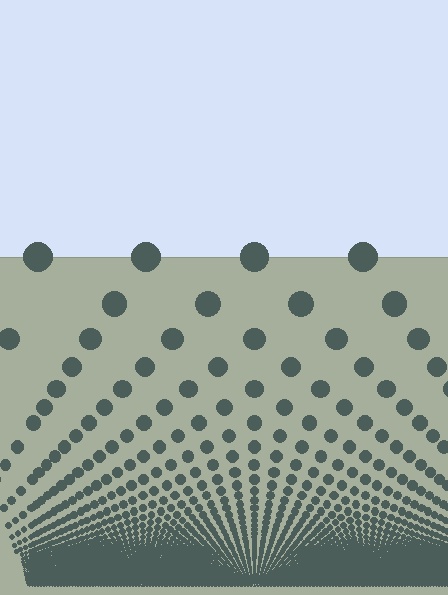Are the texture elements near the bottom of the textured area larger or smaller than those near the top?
Smaller. The gradient is inverted — elements near the bottom are smaller and denser.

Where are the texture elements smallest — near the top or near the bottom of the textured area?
Near the bottom.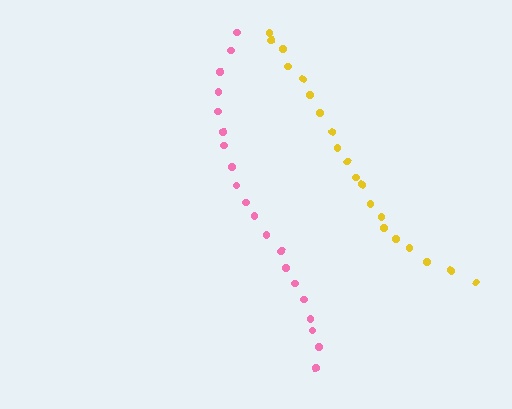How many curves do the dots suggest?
There are 2 distinct paths.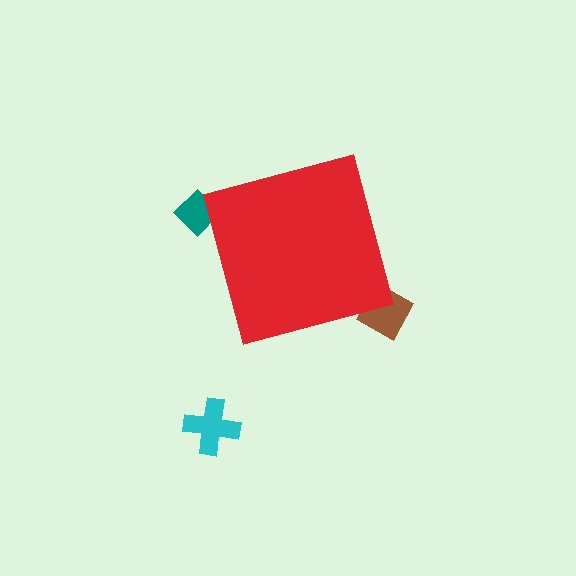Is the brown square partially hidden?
Yes, the brown square is partially hidden behind the red square.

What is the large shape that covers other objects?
A red square.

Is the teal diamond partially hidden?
Yes, the teal diamond is partially hidden behind the red square.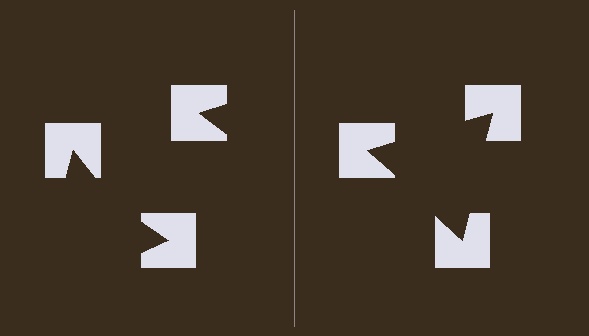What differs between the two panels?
The notched squares are positioned identically on both sides; only the wedge orientations differ. On the right they align to a triangle; on the left they are misaligned.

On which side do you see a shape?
An illusory triangle appears on the right side. On the left side the wedge cuts are rotated, so no coherent shape forms.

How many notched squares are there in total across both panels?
6 — 3 on each side.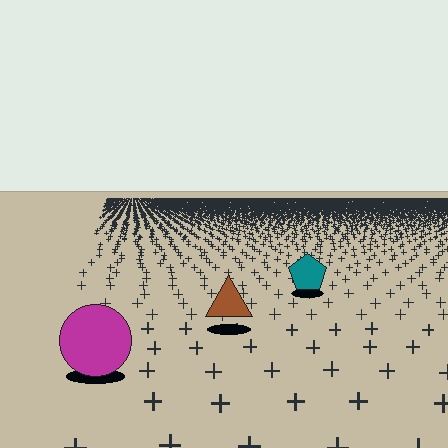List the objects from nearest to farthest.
From nearest to farthest: the magenta circle, the brown triangle, the teal pentagon.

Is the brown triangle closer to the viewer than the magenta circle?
No. The magenta circle is closer — you can tell from the texture gradient: the ground texture is coarser near it.